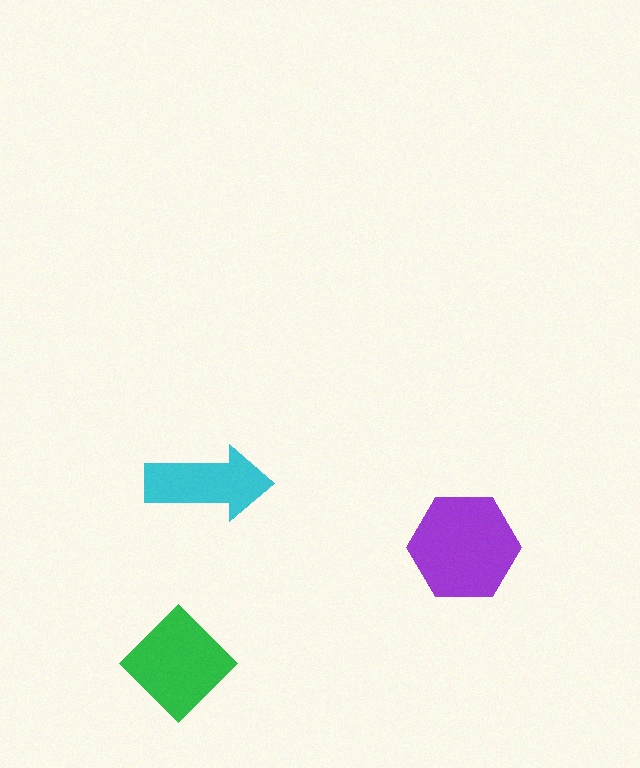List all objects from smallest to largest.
The cyan arrow, the green diamond, the purple hexagon.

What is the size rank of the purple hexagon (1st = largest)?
1st.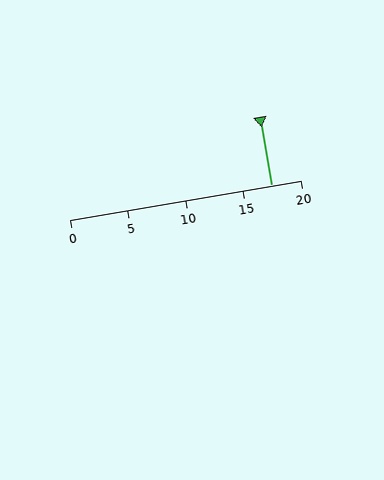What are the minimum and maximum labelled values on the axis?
The axis runs from 0 to 20.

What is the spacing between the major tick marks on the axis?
The major ticks are spaced 5 apart.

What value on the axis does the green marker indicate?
The marker indicates approximately 17.5.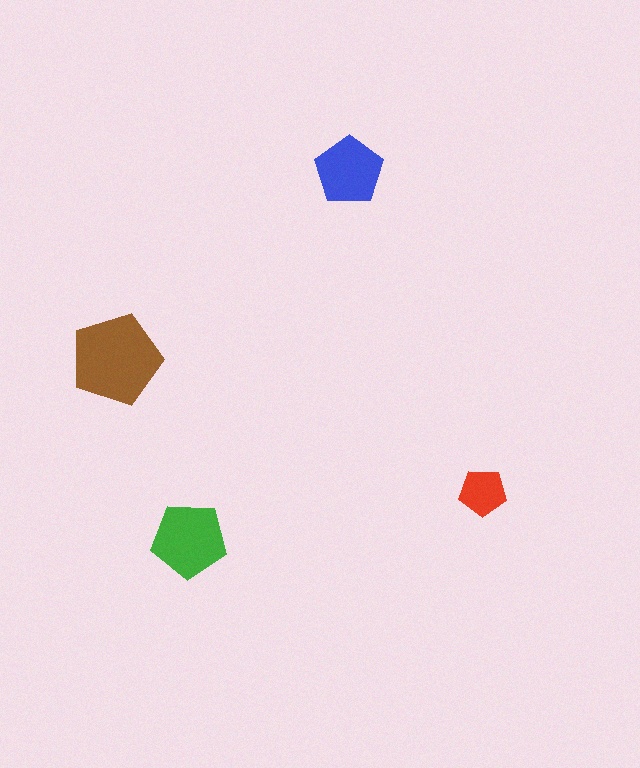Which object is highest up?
The blue pentagon is topmost.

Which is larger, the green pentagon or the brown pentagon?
The brown one.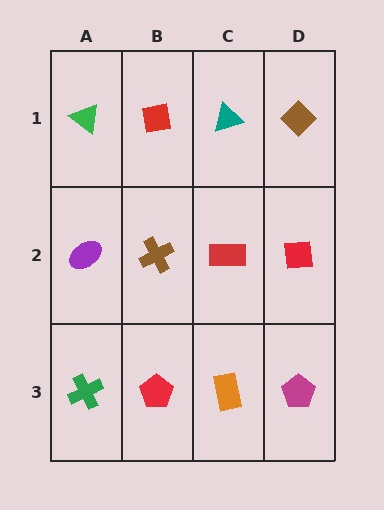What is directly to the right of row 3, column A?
A red pentagon.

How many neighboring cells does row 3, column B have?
3.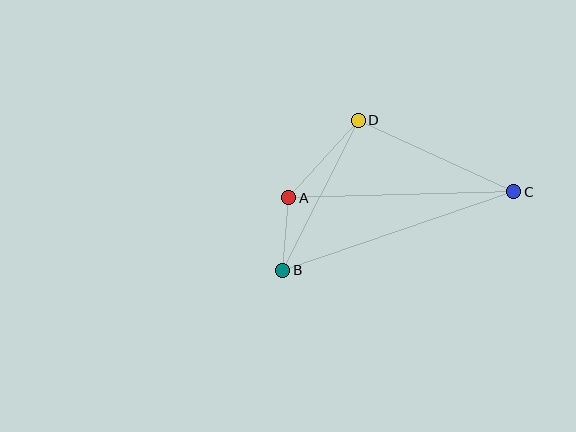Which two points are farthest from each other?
Points B and C are farthest from each other.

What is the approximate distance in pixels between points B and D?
The distance between B and D is approximately 168 pixels.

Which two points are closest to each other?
Points A and B are closest to each other.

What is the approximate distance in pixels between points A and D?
The distance between A and D is approximately 104 pixels.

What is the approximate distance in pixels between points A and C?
The distance between A and C is approximately 225 pixels.